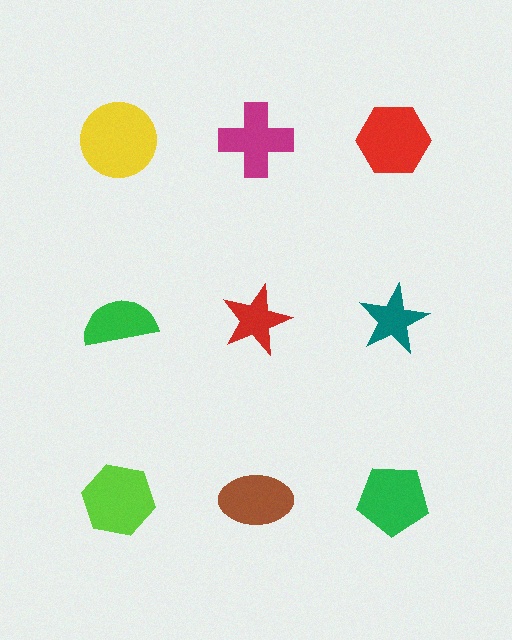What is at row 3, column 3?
A green pentagon.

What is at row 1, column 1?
A yellow circle.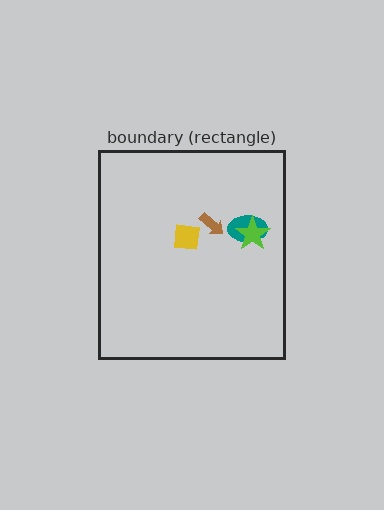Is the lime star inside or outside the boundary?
Inside.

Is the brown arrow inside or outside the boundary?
Inside.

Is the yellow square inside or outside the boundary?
Inside.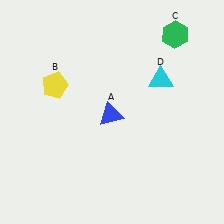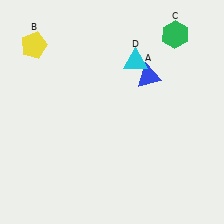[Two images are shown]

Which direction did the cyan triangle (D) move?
The cyan triangle (D) moved left.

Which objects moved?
The objects that moved are: the blue triangle (A), the yellow pentagon (B), the cyan triangle (D).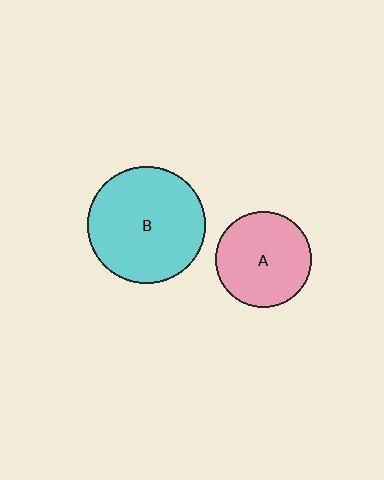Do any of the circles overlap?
No, none of the circles overlap.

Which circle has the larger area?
Circle B (cyan).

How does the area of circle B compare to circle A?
Approximately 1.5 times.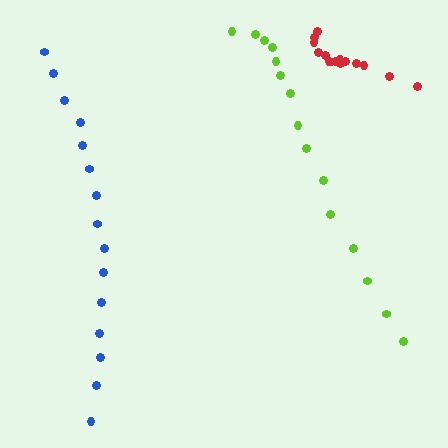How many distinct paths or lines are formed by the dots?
There are 3 distinct paths.